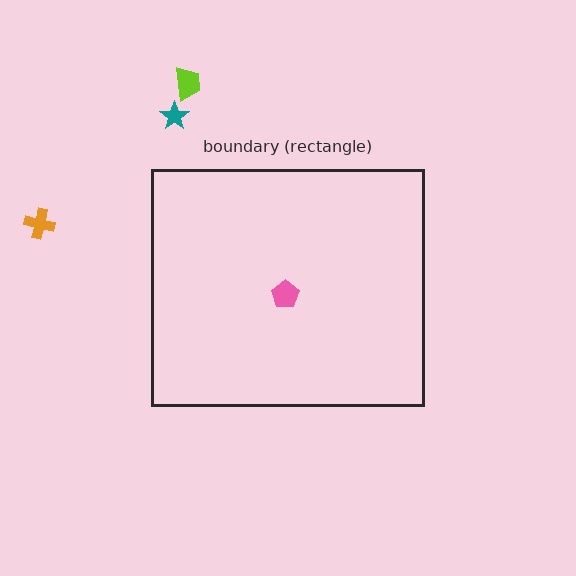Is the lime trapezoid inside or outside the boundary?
Outside.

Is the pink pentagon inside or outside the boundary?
Inside.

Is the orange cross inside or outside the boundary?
Outside.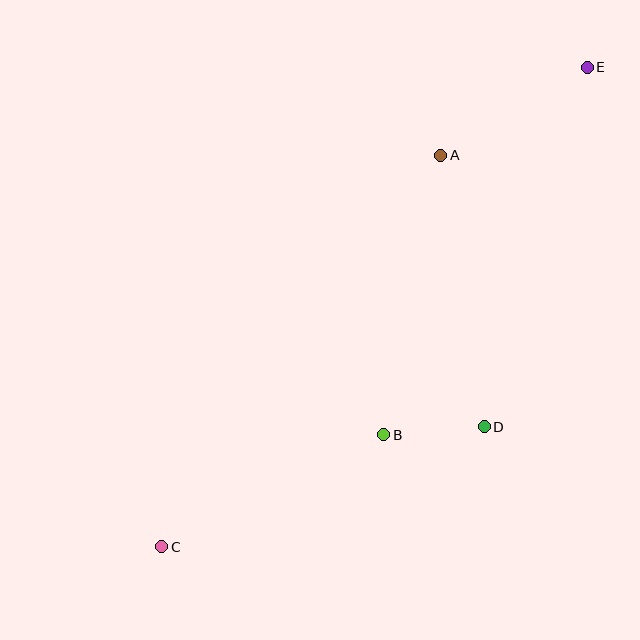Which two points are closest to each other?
Points B and D are closest to each other.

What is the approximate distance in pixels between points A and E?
The distance between A and E is approximately 171 pixels.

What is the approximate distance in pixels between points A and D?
The distance between A and D is approximately 275 pixels.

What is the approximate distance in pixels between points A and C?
The distance between A and C is approximately 481 pixels.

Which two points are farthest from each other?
Points C and E are farthest from each other.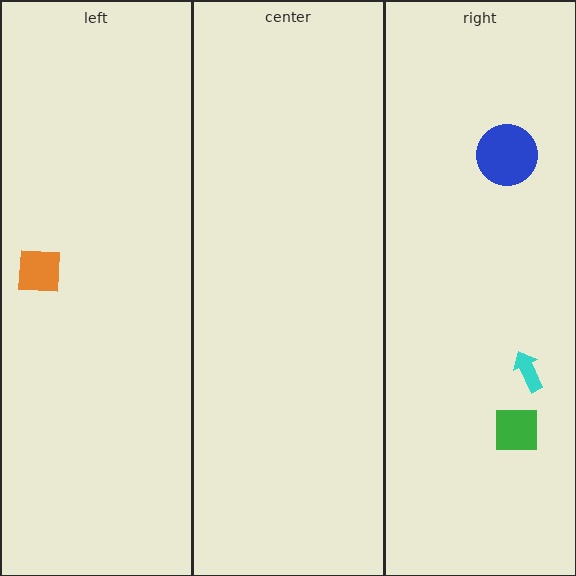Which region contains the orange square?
The left region.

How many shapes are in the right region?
3.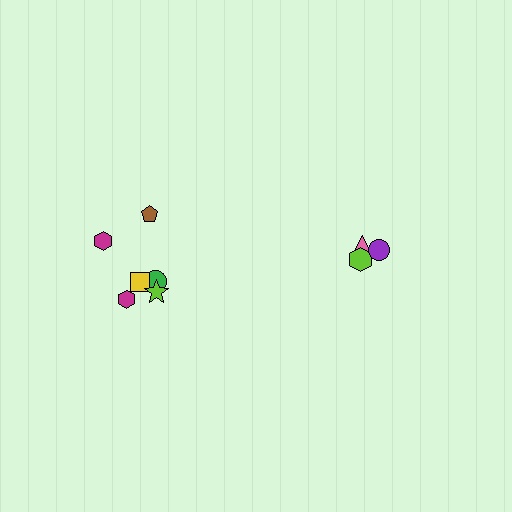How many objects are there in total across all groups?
There are 9 objects.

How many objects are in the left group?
There are 6 objects.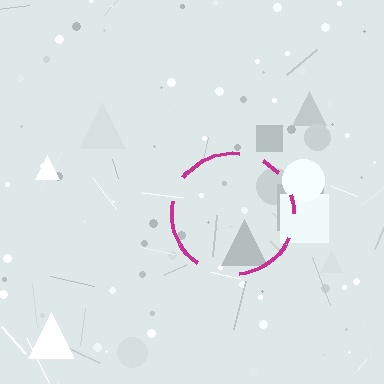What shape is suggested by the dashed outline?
The dashed outline suggests a circle.